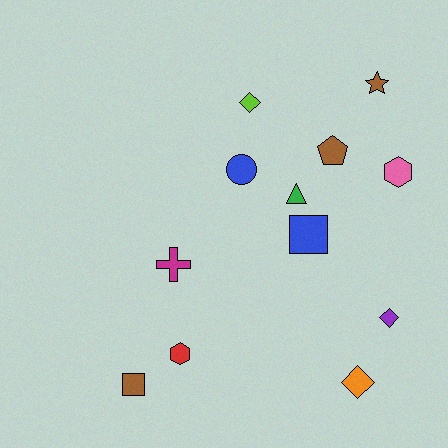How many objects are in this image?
There are 12 objects.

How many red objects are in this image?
There is 1 red object.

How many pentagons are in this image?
There is 1 pentagon.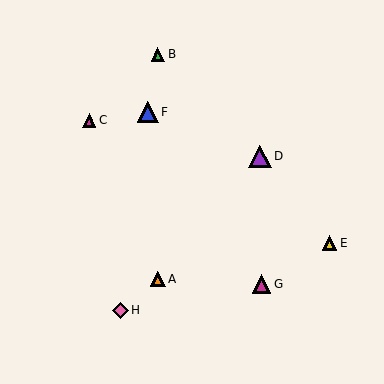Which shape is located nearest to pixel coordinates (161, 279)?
The orange triangle (labeled A) at (158, 279) is nearest to that location.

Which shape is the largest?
The purple triangle (labeled D) is the largest.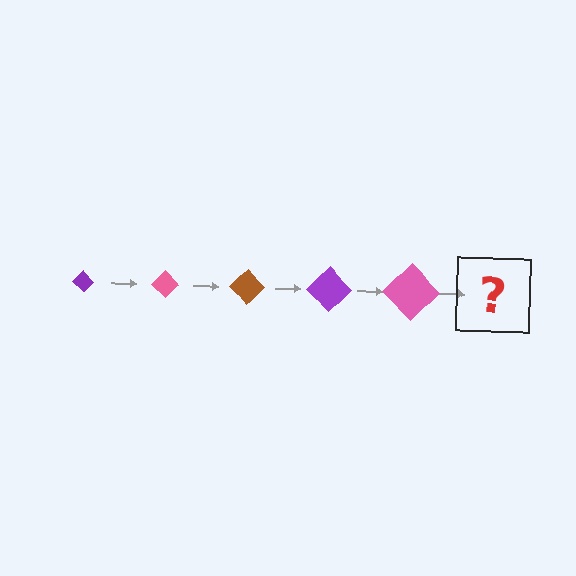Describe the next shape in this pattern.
It should be a brown diamond, larger than the previous one.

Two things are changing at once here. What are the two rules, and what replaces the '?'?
The two rules are that the diamond grows larger each step and the color cycles through purple, pink, and brown. The '?' should be a brown diamond, larger than the previous one.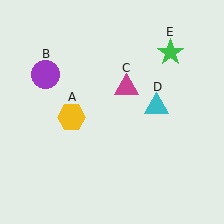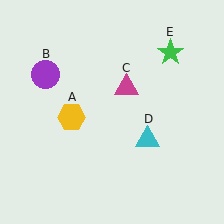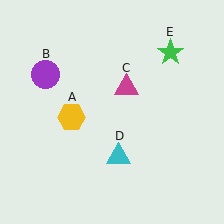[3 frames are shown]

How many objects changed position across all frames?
1 object changed position: cyan triangle (object D).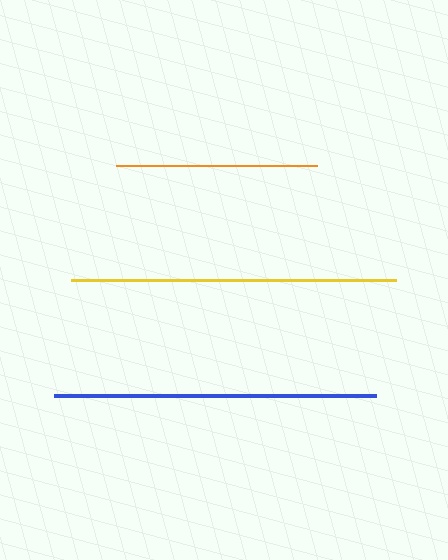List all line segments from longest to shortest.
From longest to shortest: yellow, blue, orange.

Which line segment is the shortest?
The orange line is the shortest at approximately 202 pixels.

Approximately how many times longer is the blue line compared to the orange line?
The blue line is approximately 1.6 times the length of the orange line.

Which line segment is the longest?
The yellow line is the longest at approximately 325 pixels.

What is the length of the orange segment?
The orange segment is approximately 202 pixels long.